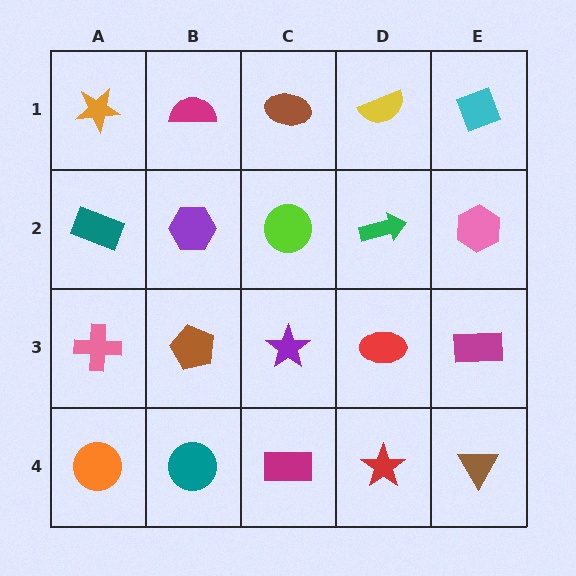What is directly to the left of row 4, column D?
A magenta rectangle.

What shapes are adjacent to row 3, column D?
A green arrow (row 2, column D), a red star (row 4, column D), a purple star (row 3, column C), a magenta rectangle (row 3, column E).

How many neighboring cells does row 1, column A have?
2.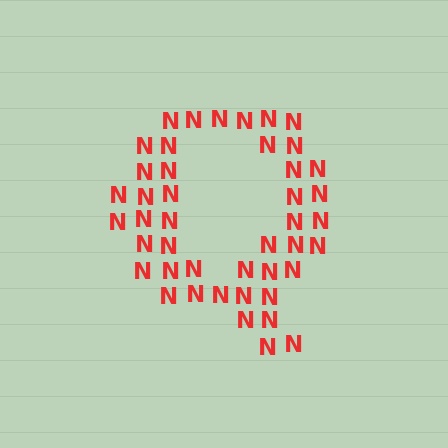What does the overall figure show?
The overall figure shows the letter Q.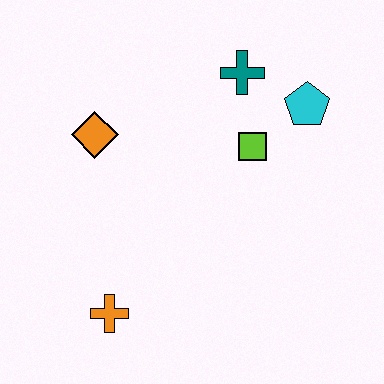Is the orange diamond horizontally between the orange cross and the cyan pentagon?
No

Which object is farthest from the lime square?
The orange cross is farthest from the lime square.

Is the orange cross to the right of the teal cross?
No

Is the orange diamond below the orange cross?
No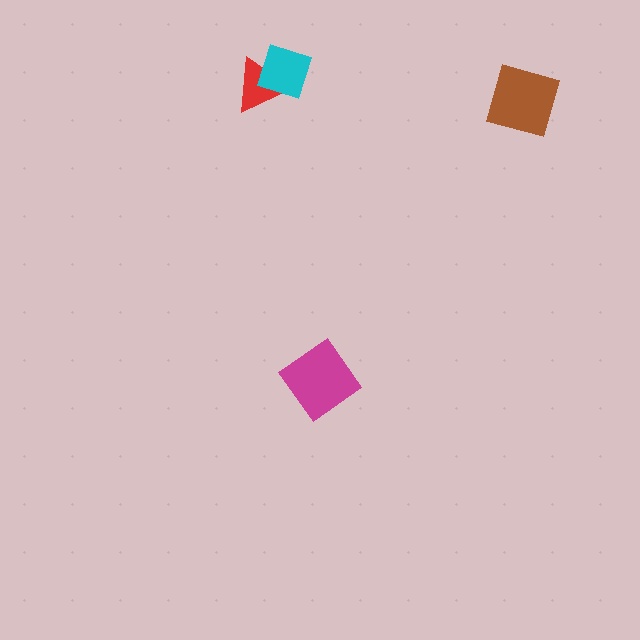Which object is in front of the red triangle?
The cyan diamond is in front of the red triangle.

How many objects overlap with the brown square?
0 objects overlap with the brown square.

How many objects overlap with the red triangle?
1 object overlaps with the red triangle.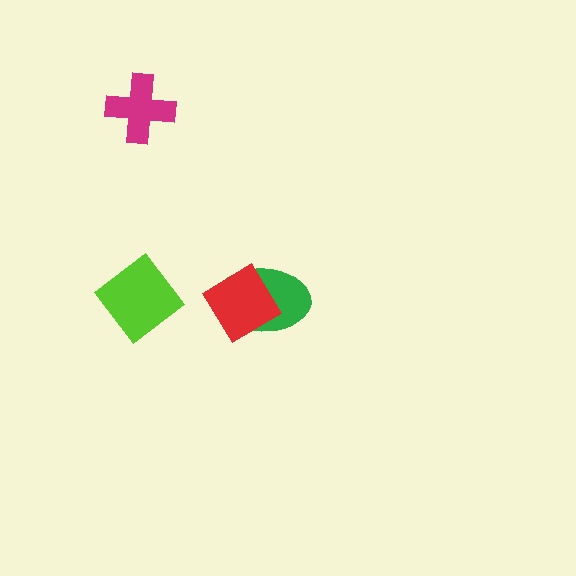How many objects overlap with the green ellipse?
1 object overlaps with the green ellipse.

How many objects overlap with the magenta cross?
0 objects overlap with the magenta cross.